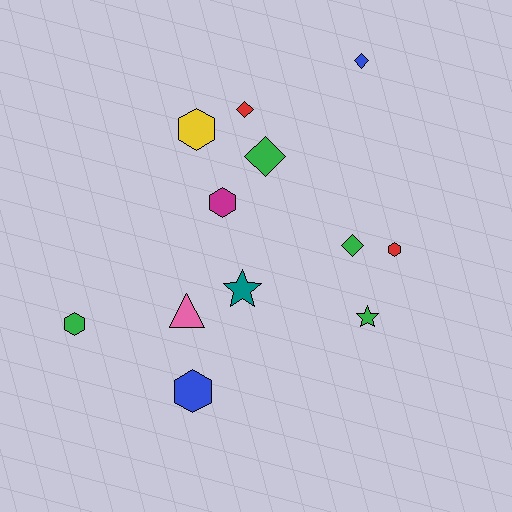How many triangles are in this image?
There is 1 triangle.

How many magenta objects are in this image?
There is 1 magenta object.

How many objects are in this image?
There are 12 objects.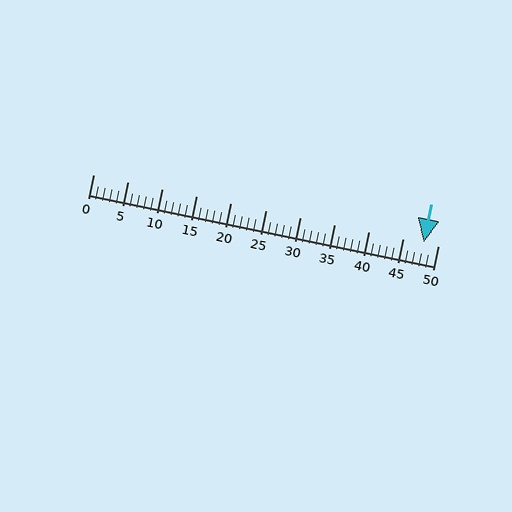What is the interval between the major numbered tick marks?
The major tick marks are spaced 5 units apart.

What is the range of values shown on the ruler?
The ruler shows values from 0 to 50.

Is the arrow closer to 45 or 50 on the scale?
The arrow is closer to 50.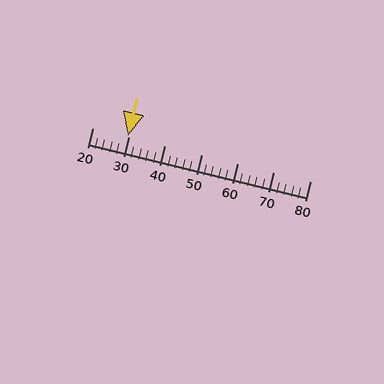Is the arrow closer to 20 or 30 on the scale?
The arrow is closer to 30.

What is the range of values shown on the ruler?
The ruler shows values from 20 to 80.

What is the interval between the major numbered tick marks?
The major tick marks are spaced 10 units apart.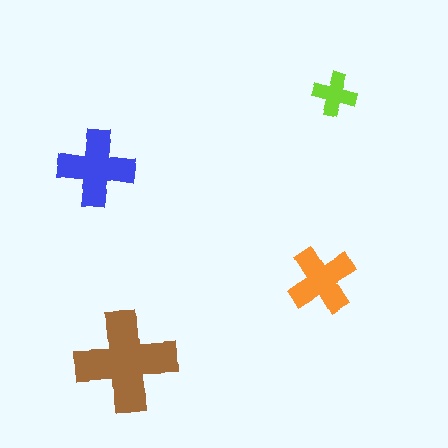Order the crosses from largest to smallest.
the brown one, the blue one, the orange one, the lime one.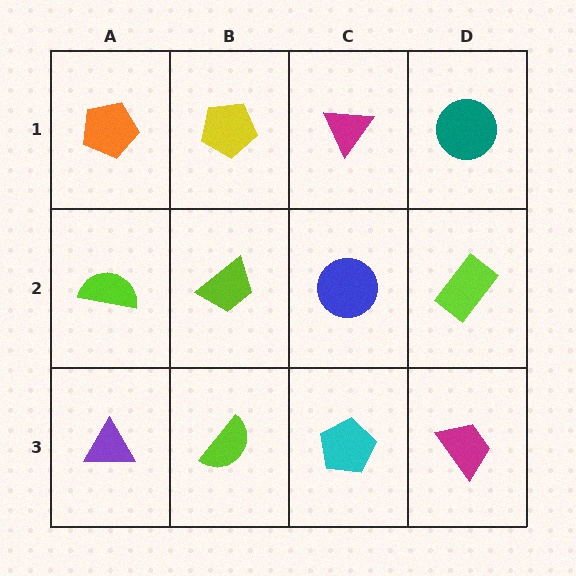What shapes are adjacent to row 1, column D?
A lime rectangle (row 2, column D), a magenta triangle (row 1, column C).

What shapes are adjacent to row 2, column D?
A teal circle (row 1, column D), a magenta trapezoid (row 3, column D), a blue circle (row 2, column C).